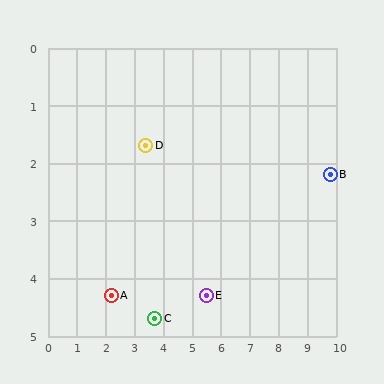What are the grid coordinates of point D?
Point D is at approximately (3.4, 1.7).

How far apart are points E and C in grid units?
Points E and C are about 1.8 grid units apart.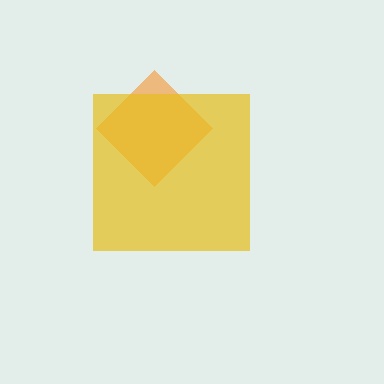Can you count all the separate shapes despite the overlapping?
Yes, there are 2 separate shapes.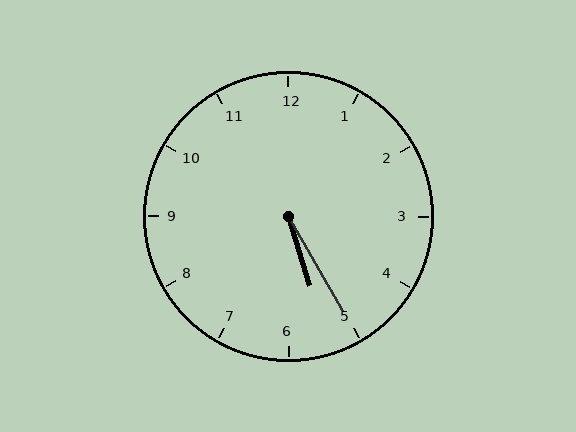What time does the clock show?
5:25.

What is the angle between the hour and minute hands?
Approximately 12 degrees.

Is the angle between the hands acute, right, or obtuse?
It is acute.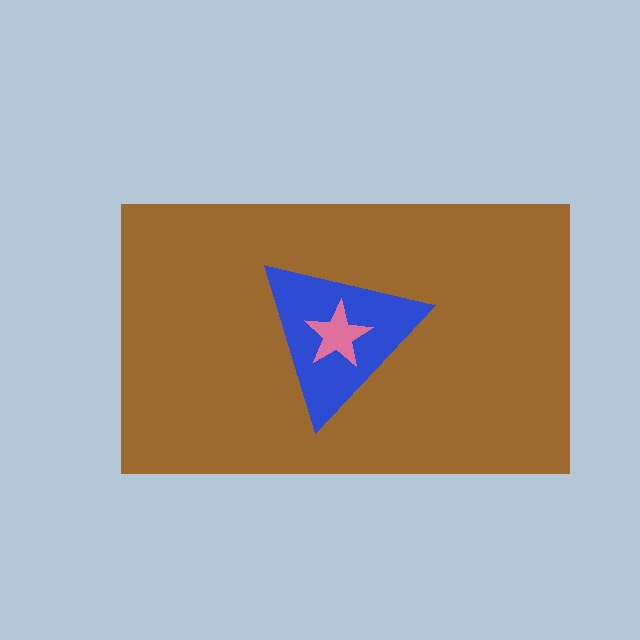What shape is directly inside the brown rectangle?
The blue triangle.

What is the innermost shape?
The pink star.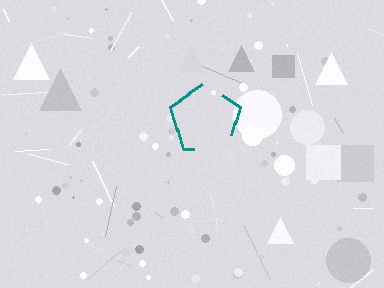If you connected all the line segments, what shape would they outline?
They would outline a pentagon.